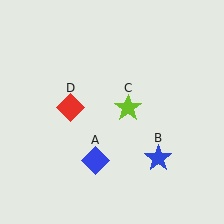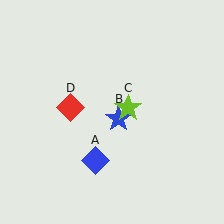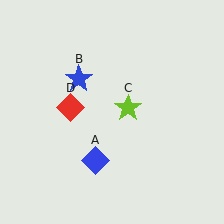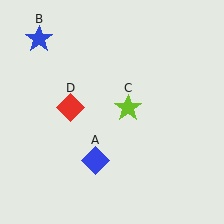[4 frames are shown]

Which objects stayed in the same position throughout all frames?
Blue diamond (object A) and lime star (object C) and red diamond (object D) remained stationary.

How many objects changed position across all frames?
1 object changed position: blue star (object B).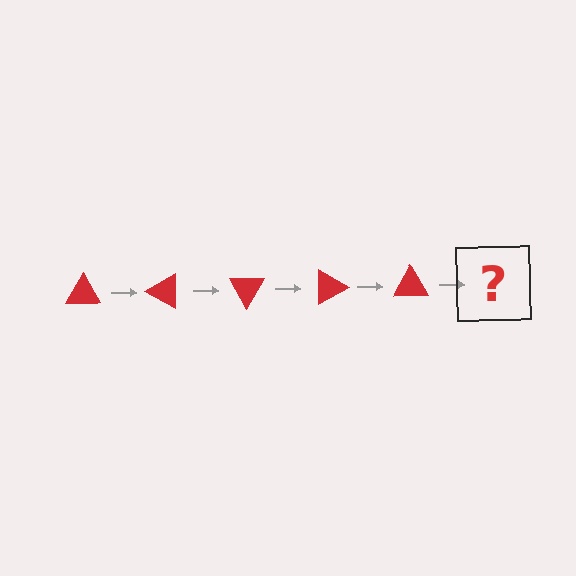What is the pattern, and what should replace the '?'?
The pattern is that the triangle rotates 30 degrees each step. The '?' should be a red triangle rotated 150 degrees.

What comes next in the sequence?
The next element should be a red triangle rotated 150 degrees.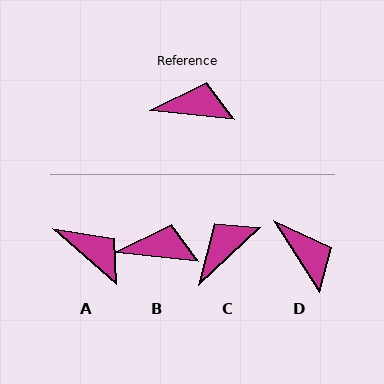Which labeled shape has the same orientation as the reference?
B.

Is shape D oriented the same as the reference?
No, it is off by about 52 degrees.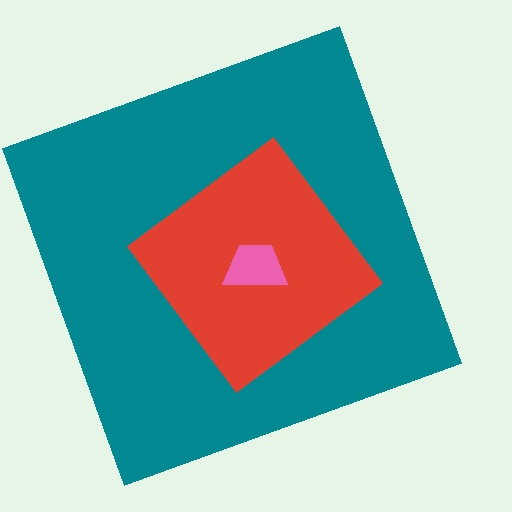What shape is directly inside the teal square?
The red diamond.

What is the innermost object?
The pink trapezoid.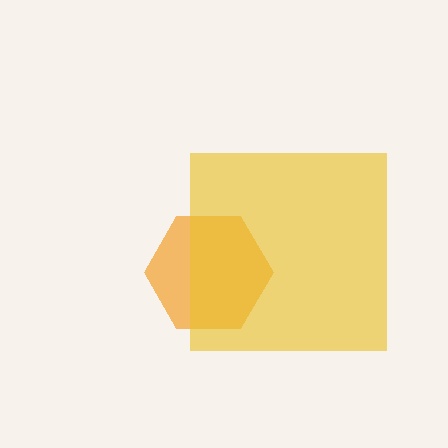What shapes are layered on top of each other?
The layered shapes are: an orange hexagon, a yellow square.